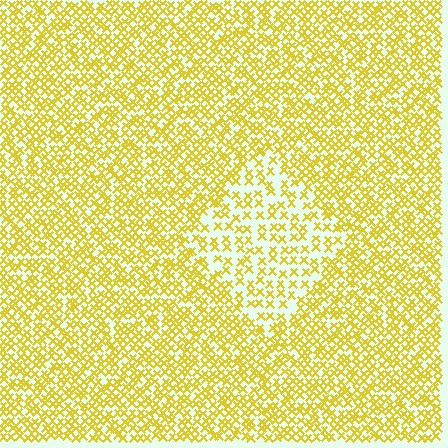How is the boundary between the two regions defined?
The boundary is defined by a change in element density (approximately 1.9x ratio). All elements are the same color, size, and shape.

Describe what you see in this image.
The image contains small yellow elements arranged at two different densities. A diamond-shaped region is visible where the elements are less densely packed than the surrounding area.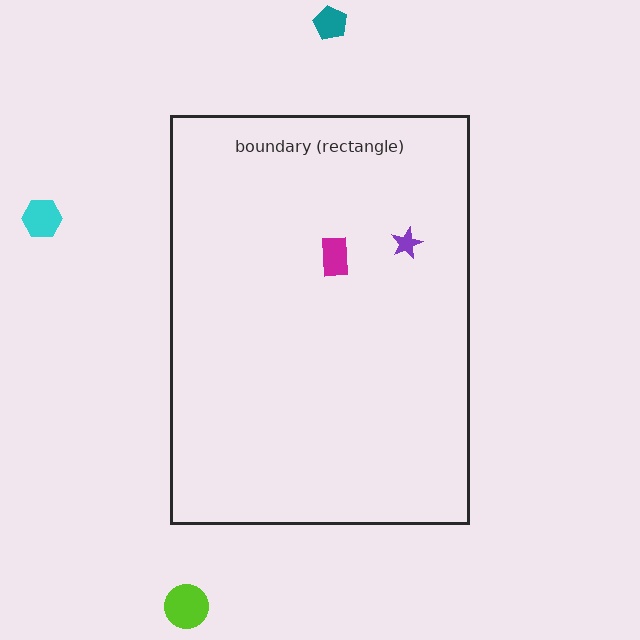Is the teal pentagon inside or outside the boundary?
Outside.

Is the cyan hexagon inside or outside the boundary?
Outside.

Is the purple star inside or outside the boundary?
Inside.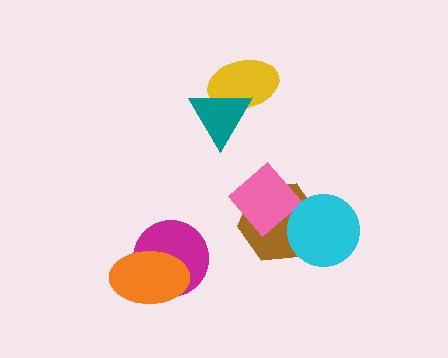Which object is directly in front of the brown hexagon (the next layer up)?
The pink diamond is directly in front of the brown hexagon.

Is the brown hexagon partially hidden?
Yes, it is partially covered by another shape.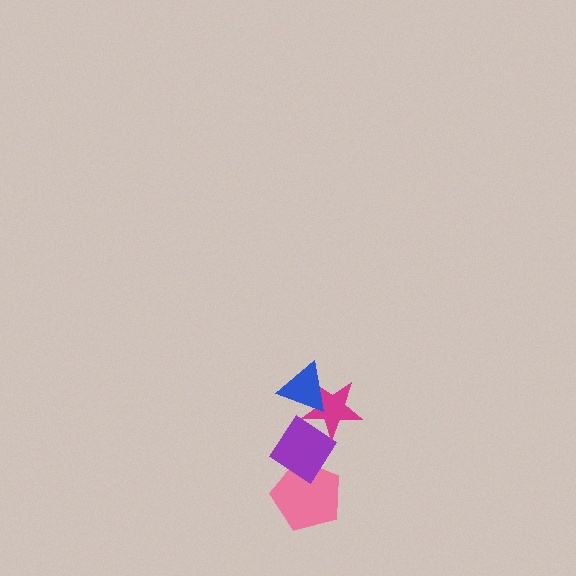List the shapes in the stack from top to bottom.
From top to bottom: the blue triangle, the magenta star, the purple diamond, the pink pentagon.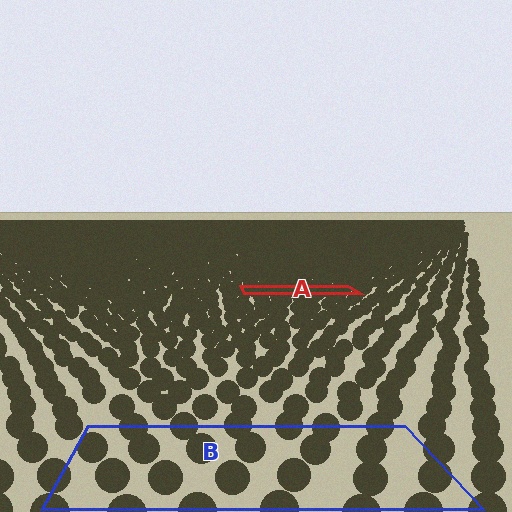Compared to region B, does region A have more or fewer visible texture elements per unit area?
Region A has more texture elements per unit area — they are packed more densely because it is farther away.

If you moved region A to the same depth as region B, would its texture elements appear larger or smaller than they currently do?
They would appear larger. At a closer depth, the same texture elements are projected at a bigger on-screen size.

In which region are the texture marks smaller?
The texture marks are smaller in region A, because it is farther away.